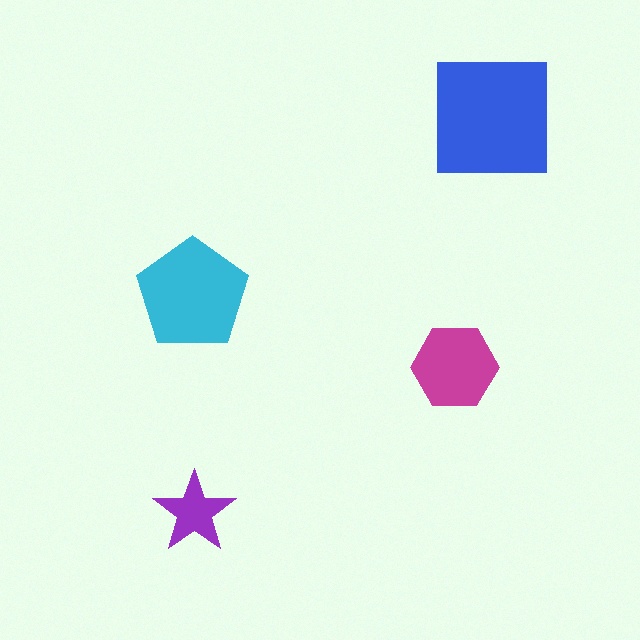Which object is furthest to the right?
The blue square is rightmost.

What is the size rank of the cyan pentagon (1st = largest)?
2nd.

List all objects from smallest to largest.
The purple star, the magenta hexagon, the cyan pentagon, the blue square.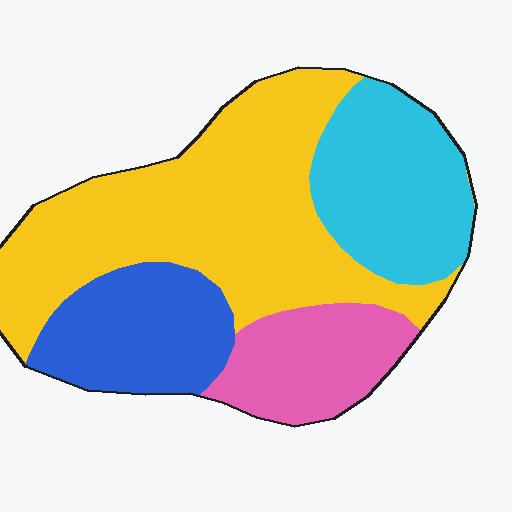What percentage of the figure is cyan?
Cyan takes up about one fifth (1/5) of the figure.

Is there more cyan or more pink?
Cyan.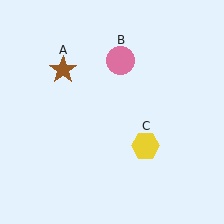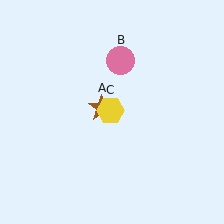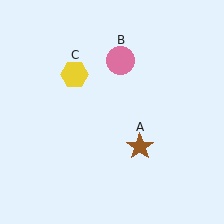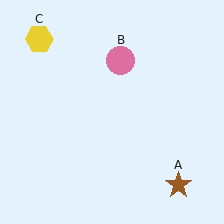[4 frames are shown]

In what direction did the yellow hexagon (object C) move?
The yellow hexagon (object C) moved up and to the left.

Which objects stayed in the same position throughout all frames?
Pink circle (object B) remained stationary.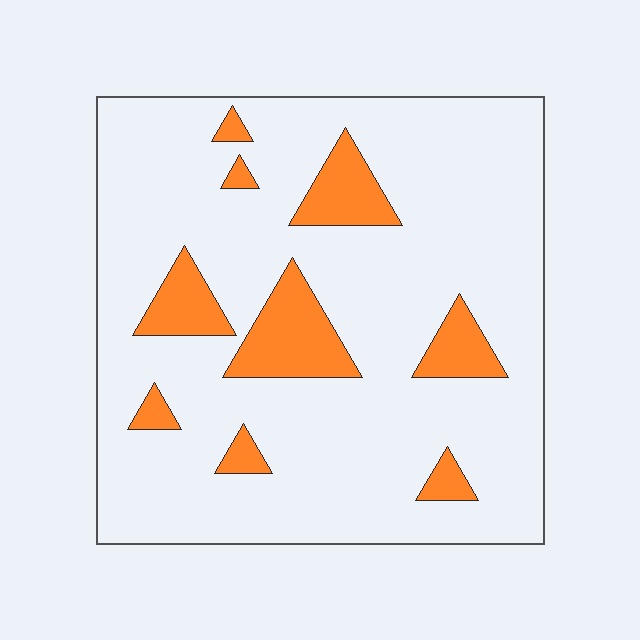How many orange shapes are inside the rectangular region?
9.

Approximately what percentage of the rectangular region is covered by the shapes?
Approximately 15%.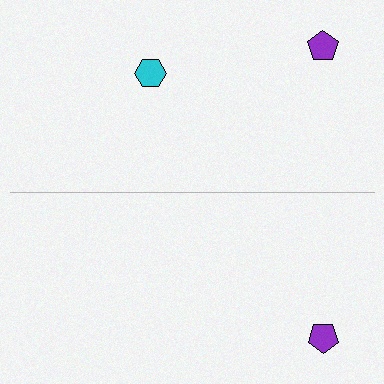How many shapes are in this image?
There are 3 shapes in this image.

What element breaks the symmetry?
A cyan hexagon is missing from the bottom side.